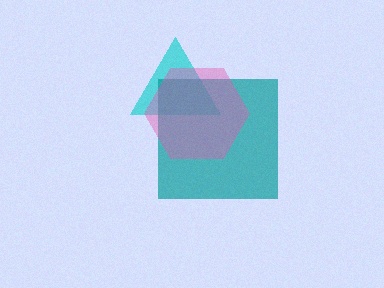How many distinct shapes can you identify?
There are 3 distinct shapes: a cyan triangle, a teal square, a pink hexagon.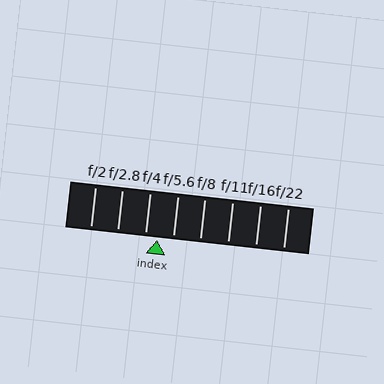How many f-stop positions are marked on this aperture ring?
There are 8 f-stop positions marked.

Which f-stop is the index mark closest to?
The index mark is closest to f/4.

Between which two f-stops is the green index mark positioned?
The index mark is between f/4 and f/5.6.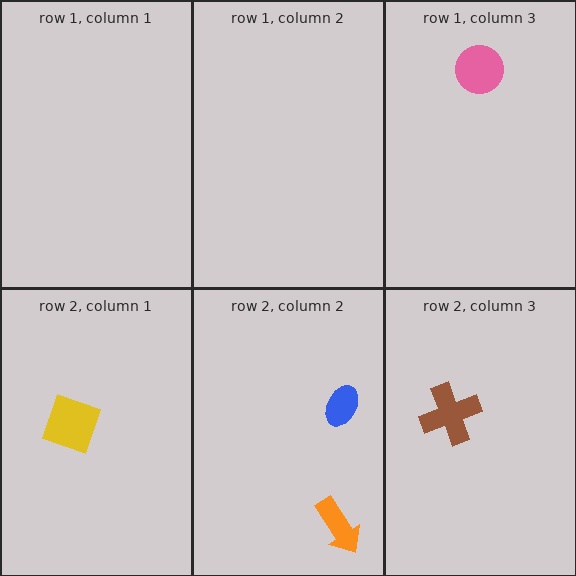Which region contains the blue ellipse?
The row 2, column 2 region.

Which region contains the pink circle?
The row 1, column 3 region.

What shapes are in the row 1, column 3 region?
The pink circle.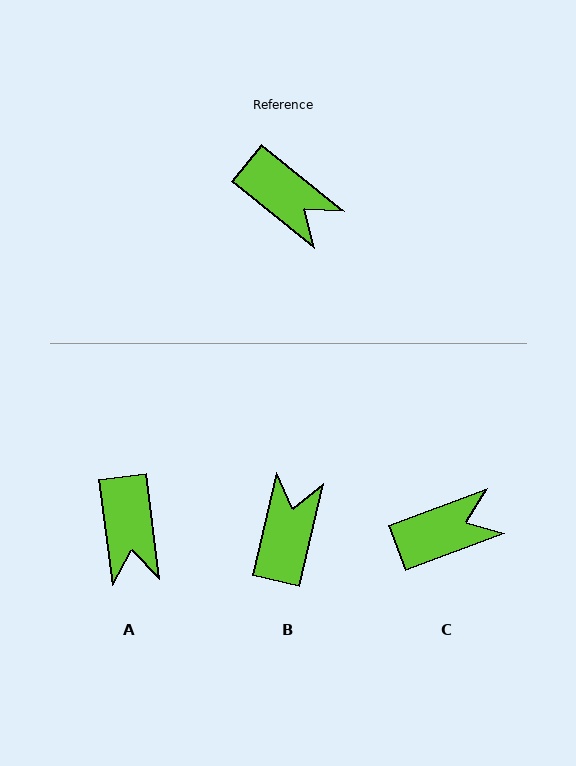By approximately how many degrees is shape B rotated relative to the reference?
Approximately 116 degrees counter-clockwise.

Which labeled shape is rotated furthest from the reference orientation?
B, about 116 degrees away.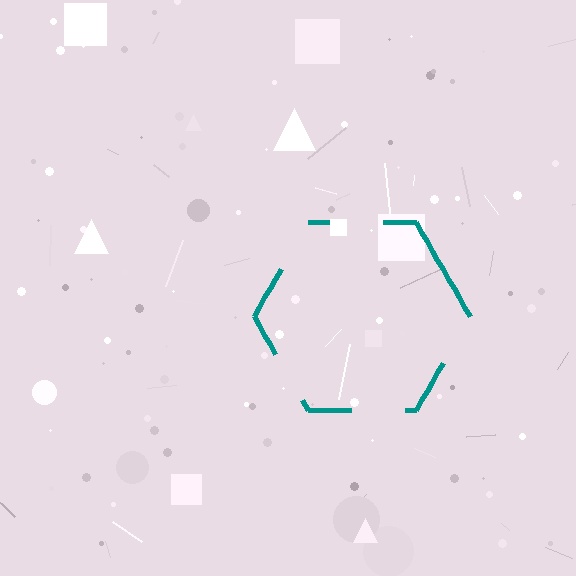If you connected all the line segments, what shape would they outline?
They would outline a hexagon.